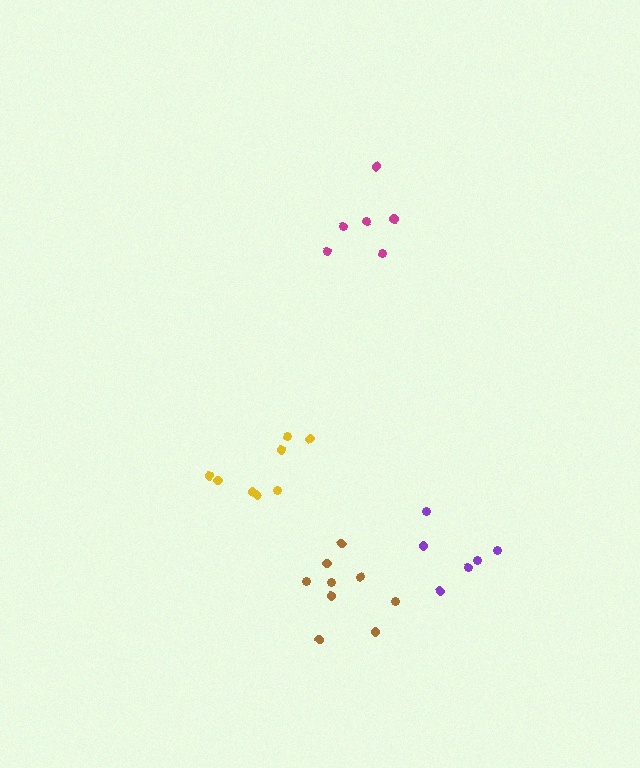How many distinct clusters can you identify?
There are 4 distinct clusters.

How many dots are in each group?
Group 1: 6 dots, Group 2: 9 dots, Group 3: 8 dots, Group 4: 6 dots (29 total).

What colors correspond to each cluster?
The clusters are colored: magenta, brown, yellow, purple.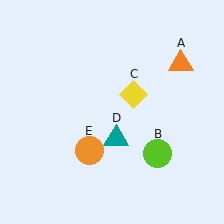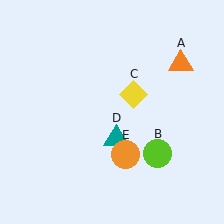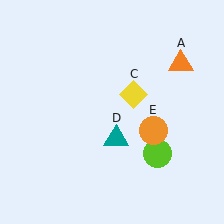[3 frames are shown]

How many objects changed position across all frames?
1 object changed position: orange circle (object E).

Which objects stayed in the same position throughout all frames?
Orange triangle (object A) and lime circle (object B) and yellow diamond (object C) and teal triangle (object D) remained stationary.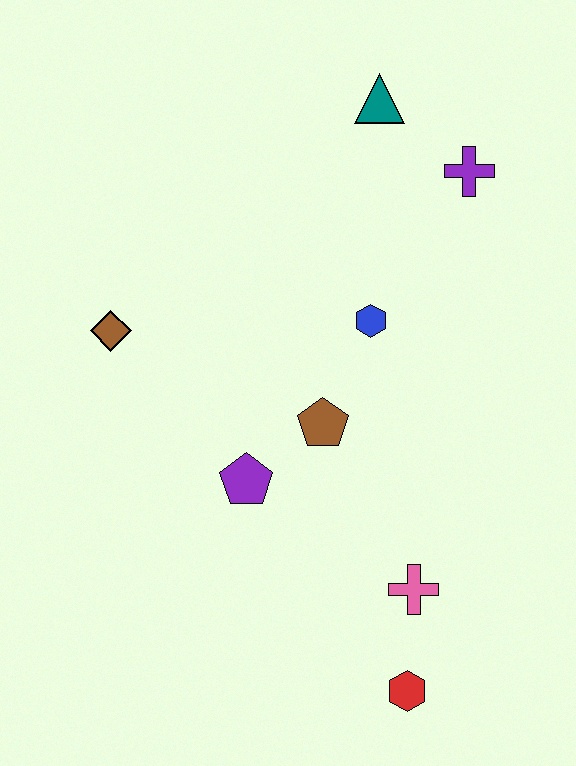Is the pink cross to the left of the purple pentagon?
No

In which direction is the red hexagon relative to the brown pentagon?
The red hexagon is below the brown pentagon.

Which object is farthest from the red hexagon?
The teal triangle is farthest from the red hexagon.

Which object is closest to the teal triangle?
The purple cross is closest to the teal triangle.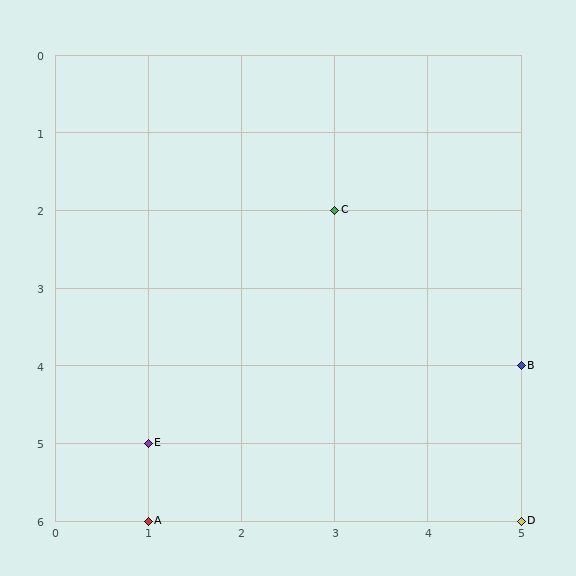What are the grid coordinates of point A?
Point A is at grid coordinates (1, 6).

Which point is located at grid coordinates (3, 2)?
Point C is at (3, 2).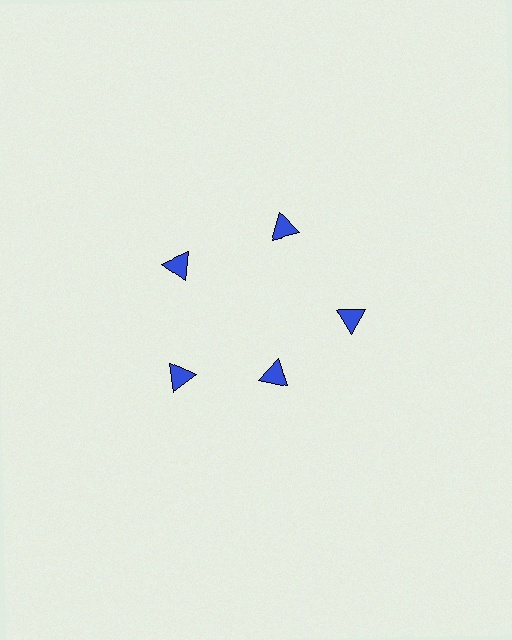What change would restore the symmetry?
The symmetry would be restored by moving it outward, back onto the ring so that all 5 triangles sit at equal angles and equal distance from the center.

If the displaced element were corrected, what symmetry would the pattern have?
It would have 5-fold rotational symmetry — the pattern would map onto itself every 72 degrees.